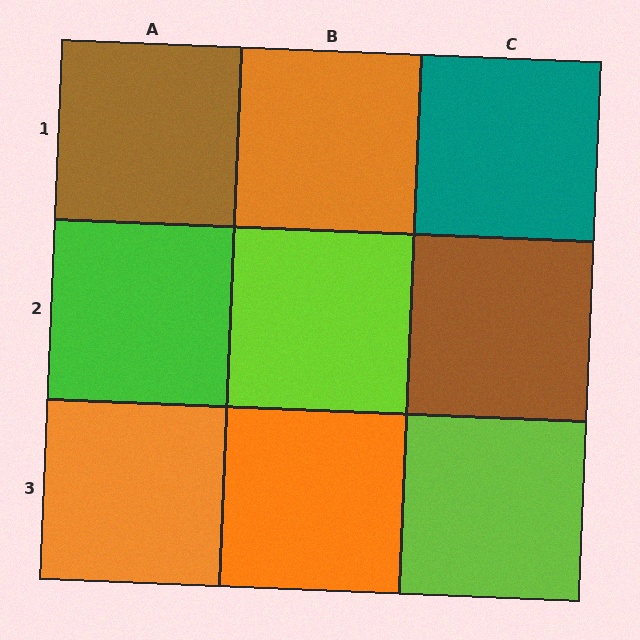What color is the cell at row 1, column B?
Orange.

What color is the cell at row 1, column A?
Brown.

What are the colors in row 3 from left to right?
Orange, orange, lime.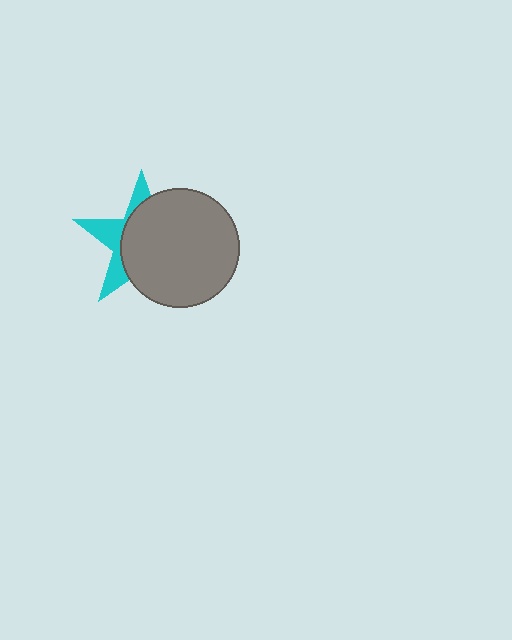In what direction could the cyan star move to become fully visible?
The cyan star could move left. That would shift it out from behind the gray circle entirely.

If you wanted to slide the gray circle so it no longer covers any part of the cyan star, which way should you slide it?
Slide it right — that is the most direct way to separate the two shapes.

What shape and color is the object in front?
The object in front is a gray circle.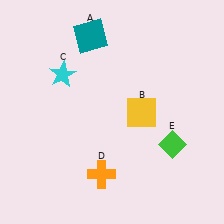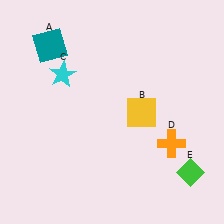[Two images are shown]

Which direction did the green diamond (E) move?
The green diamond (E) moved down.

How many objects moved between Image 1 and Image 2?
3 objects moved between the two images.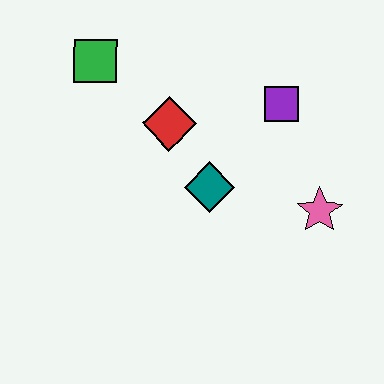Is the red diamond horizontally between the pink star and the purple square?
No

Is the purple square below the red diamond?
No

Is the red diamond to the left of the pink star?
Yes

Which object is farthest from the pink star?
The green square is farthest from the pink star.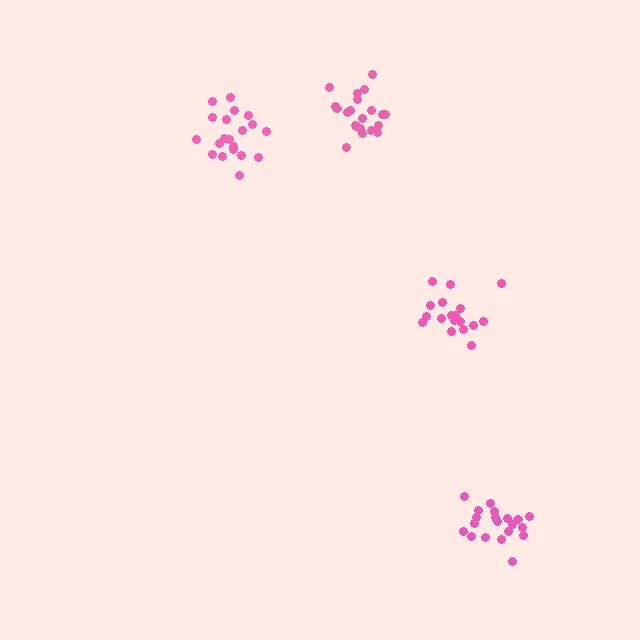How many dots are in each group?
Group 1: 20 dots, Group 2: 21 dots, Group 3: 19 dots, Group 4: 20 dots (80 total).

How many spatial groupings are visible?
There are 4 spatial groupings.